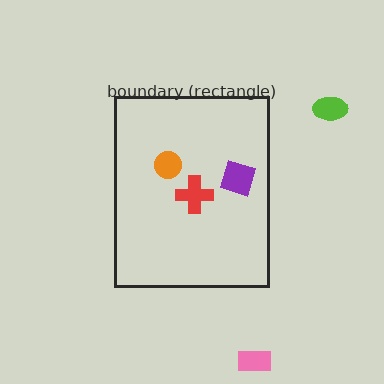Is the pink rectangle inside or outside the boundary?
Outside.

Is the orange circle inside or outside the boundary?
Inside.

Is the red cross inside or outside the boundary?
Inside.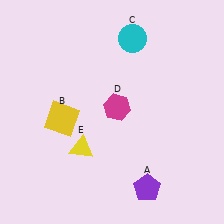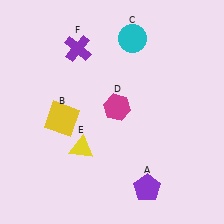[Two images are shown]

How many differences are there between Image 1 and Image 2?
There is 1 difference between the two images.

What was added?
A purple cross (F) was added in Image 2.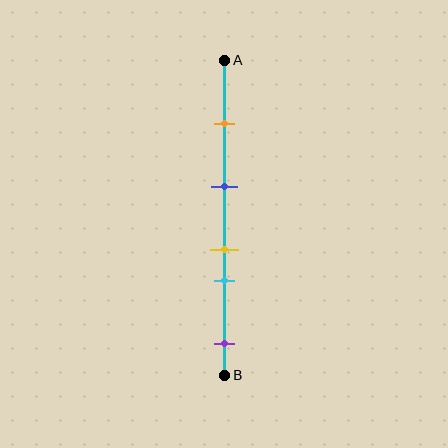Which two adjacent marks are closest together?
The yellow and cyan marks are the closest adjacent pair.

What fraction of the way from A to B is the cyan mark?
The cyan mark is approximately 70% (0.7) of the way from A to B.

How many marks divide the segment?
There are 5 marks dividing the segment.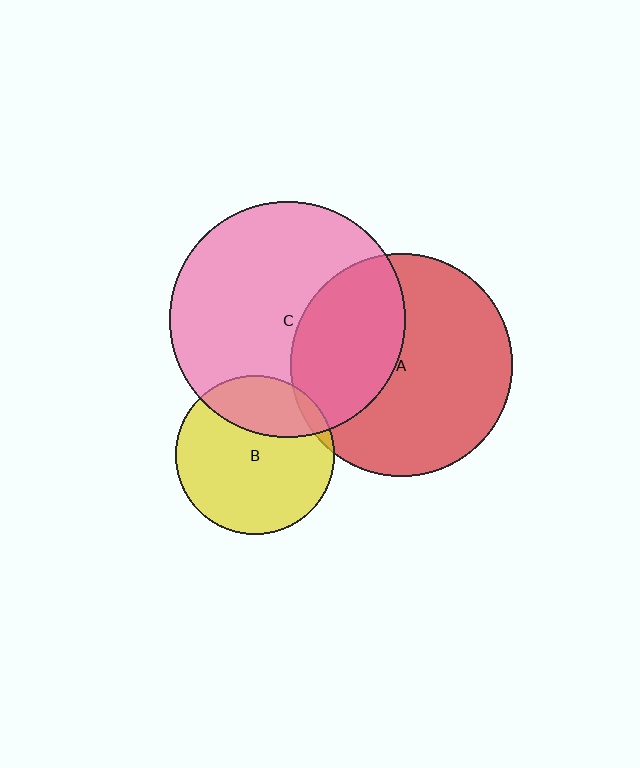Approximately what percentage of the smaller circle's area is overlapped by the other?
Approximately 25%.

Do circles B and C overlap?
Yes.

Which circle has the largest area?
Circle C (pink).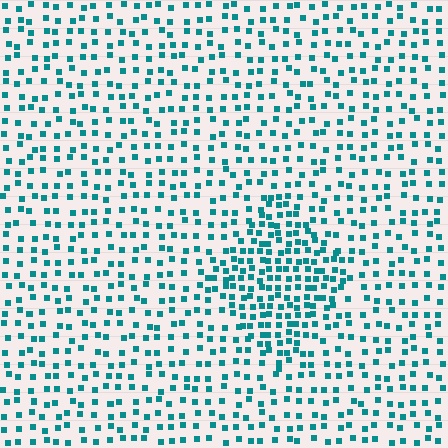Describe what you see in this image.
The image contains small teal elements arranged at two different densities. A diamond-shaped region is visible where the elements are more densely packed than the surrounding area.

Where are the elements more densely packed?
The elements are more densely packed inside the diamond boundary.